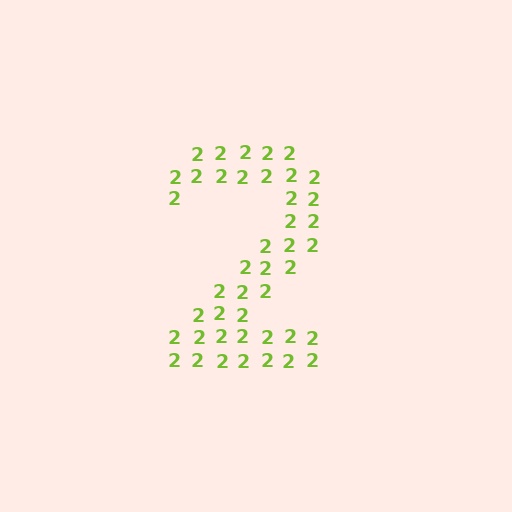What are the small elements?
The small elements are digit 2's.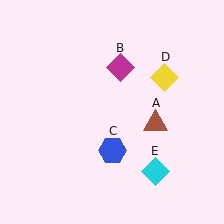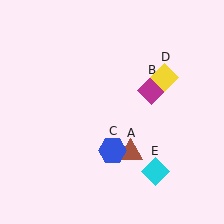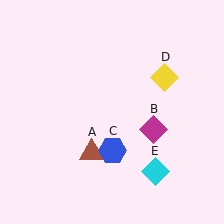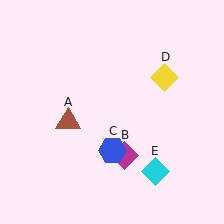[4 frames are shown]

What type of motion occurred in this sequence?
The brown triangle (object A), magenta diamond (object B) rotated clockwise around the center of the scene.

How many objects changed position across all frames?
2 objects changed position: brown triangle (object A), magenta diamond (object B).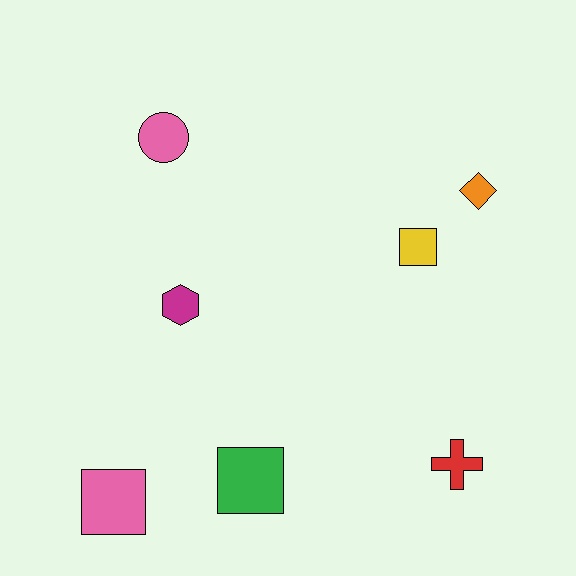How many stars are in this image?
There are no stars.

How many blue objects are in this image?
There are no blue objects.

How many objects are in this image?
There are 7 objects.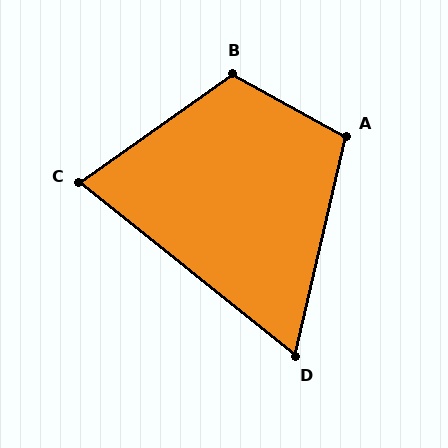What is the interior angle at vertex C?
Approximately 74 degrees (acute).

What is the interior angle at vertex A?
Approximately 106 degrees (obtuse).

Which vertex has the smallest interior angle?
D, at approximately 64 degrees.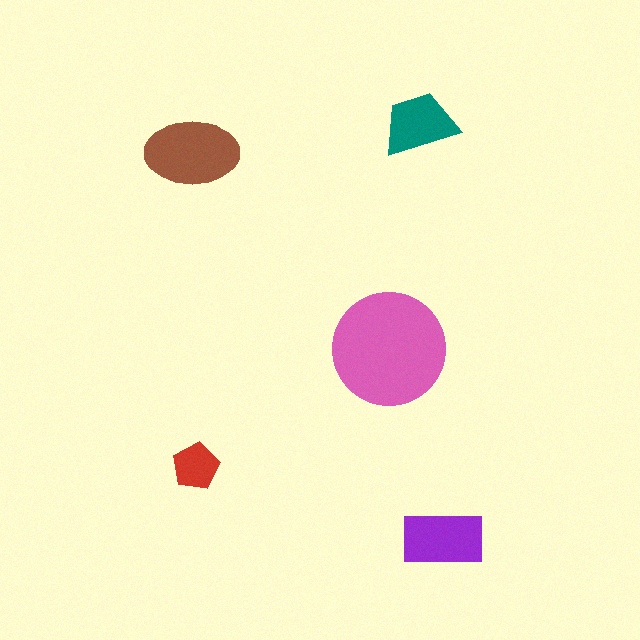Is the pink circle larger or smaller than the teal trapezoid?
Larger.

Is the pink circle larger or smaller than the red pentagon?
Larger.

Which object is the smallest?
The red pentagon.